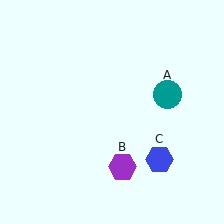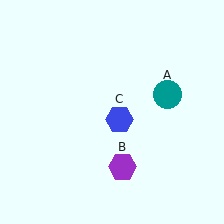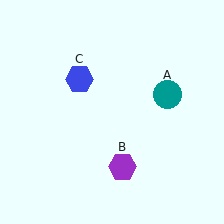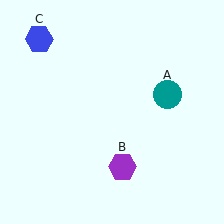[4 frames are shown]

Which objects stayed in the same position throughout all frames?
Teal circle (object A) and purple hexagon (object B) remained stationary.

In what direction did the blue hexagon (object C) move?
The blue hexagon (object C) moved up and to the left.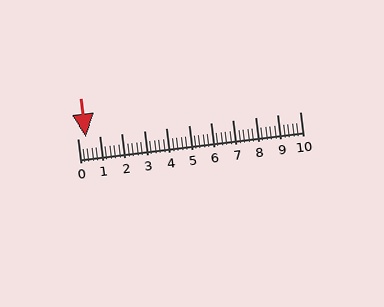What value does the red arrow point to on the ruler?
The red arrow points to approximately 0.4.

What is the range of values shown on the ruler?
The ruler shows values from 0 to 10.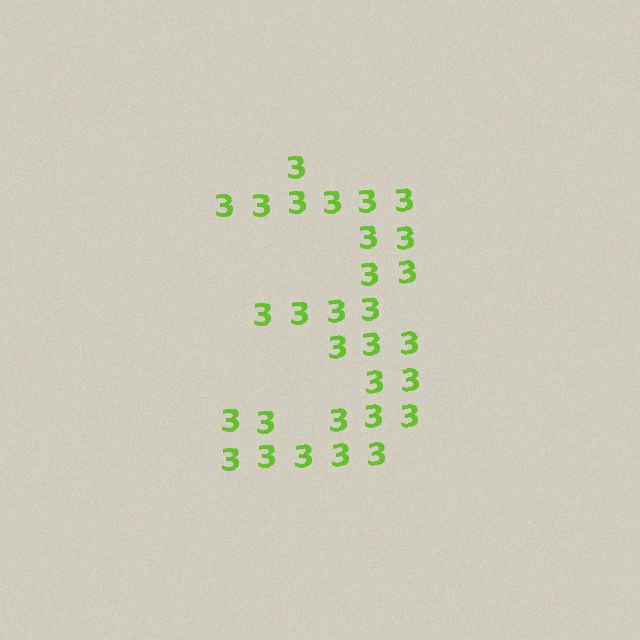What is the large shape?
The large shape is the digit 3.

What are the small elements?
The small elements are digit 3's.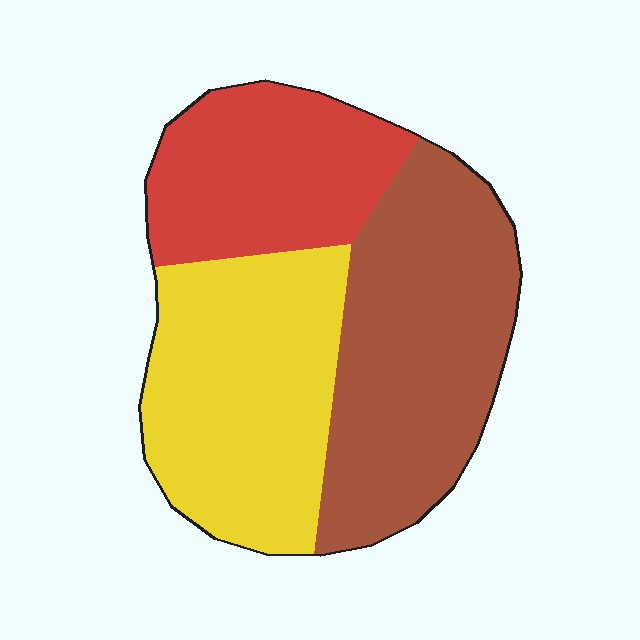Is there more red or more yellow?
Yellow.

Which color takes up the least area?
Red, at roughly 25%.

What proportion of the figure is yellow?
Yellow takes up about three eighths (3/8) of the figure.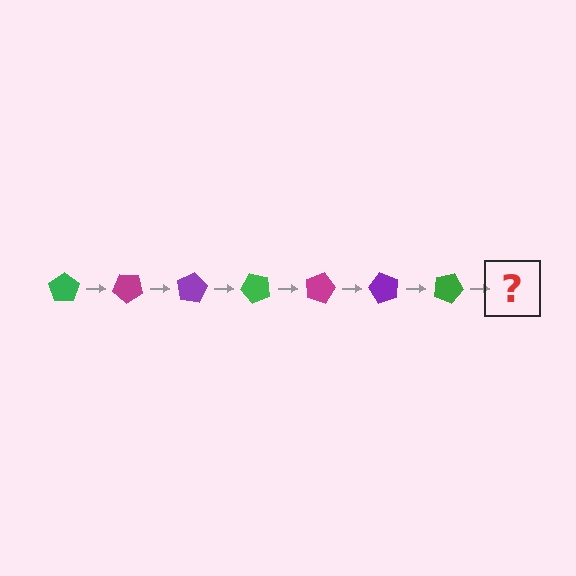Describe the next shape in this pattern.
It should be a magenta pentagon, rotated 280 degrees from the start.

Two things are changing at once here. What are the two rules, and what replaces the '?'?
The two rules are that it rotates 40 degrees each step and the color cycles through green, magenta, and purple. The '?' should be a magenta pentagon, rotated 280 degrees from the start.